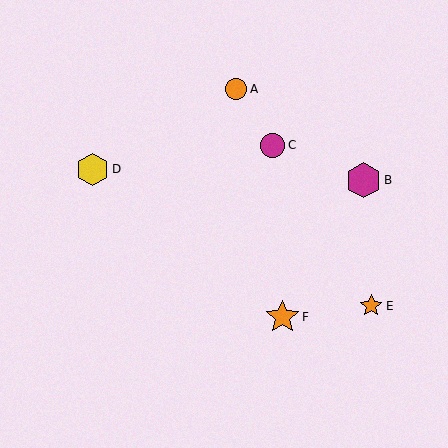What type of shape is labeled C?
Shape C is a magenta circle.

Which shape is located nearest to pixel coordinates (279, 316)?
The orange star (labeled F) at (282, 317) is nearest to that location.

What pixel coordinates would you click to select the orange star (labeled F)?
Click at (282, 317) to select the orange star F.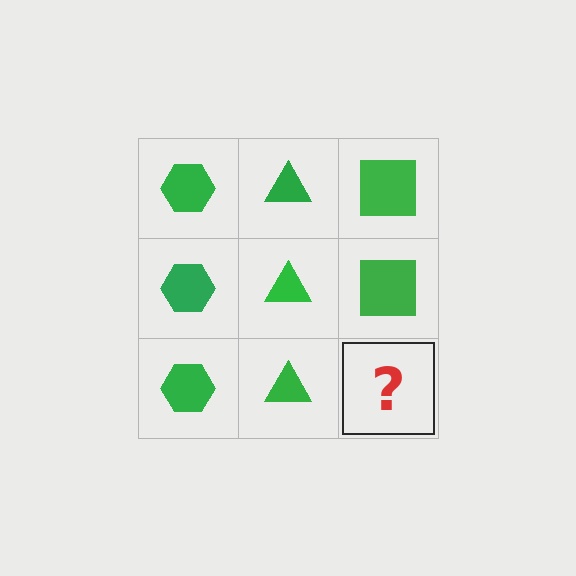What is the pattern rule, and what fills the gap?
The rule is that each column has a consistent shape. The gap should be filled with a green square.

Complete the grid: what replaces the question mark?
The question mark should be replaced with a green square.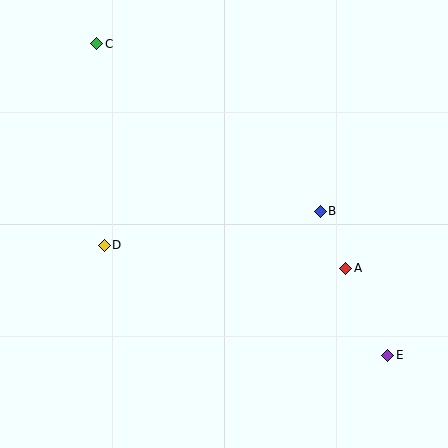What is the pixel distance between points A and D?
The distance between A and D is 243 pixels.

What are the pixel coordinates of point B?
Point B is at (320, 211).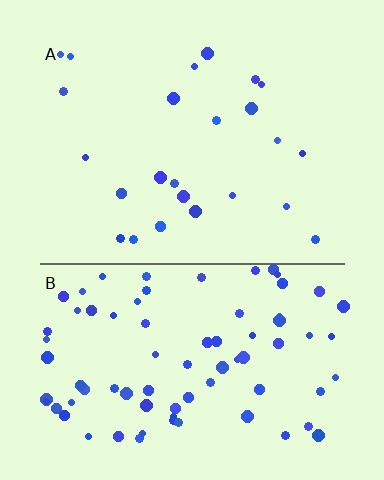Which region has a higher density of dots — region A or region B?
B (the bottom).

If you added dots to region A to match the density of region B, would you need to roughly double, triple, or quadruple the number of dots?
Approximately triple.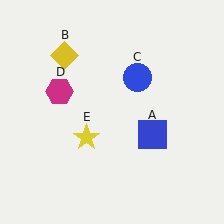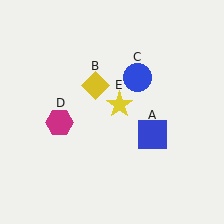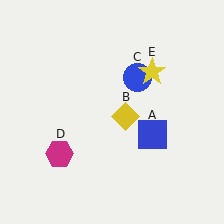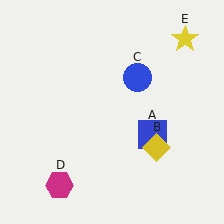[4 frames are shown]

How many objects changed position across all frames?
3 objects changed position: yellow diamond (object B), magenta hexagon (object D), yellow star (object E).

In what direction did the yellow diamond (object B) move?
The yellow diamond (object B) moved down and to the right.